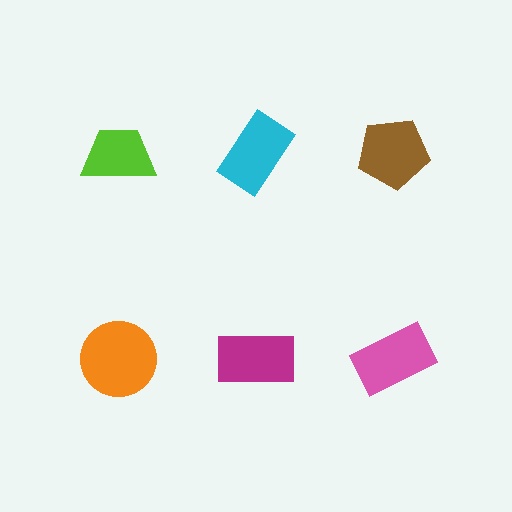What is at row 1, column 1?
A lime trapezoid.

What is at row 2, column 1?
An orange circle.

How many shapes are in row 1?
3 shapes.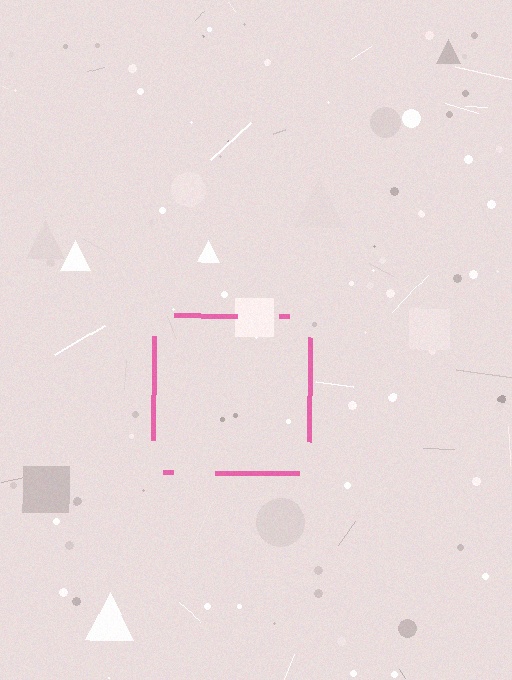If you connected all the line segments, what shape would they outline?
They would outline a square.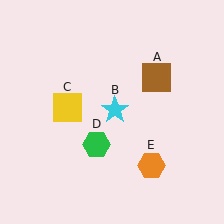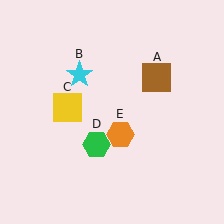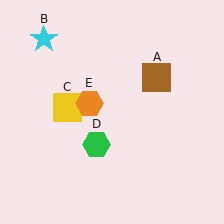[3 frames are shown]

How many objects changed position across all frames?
2 objects changed position: cyan star (object B), orange hexagon (object E).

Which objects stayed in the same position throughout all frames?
Brown square (object A) and yellow square (object C) and green hexagon (object D) remained stationary.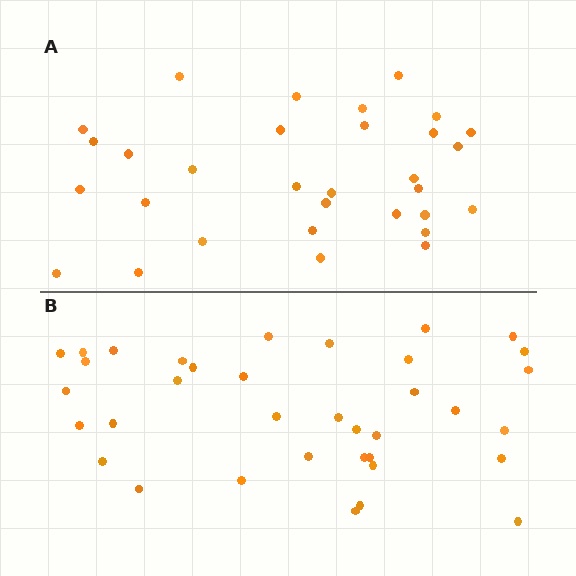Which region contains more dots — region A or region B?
Region B (the bottom region) has more dots.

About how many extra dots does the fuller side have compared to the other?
Region B has about 5 more dots than region A.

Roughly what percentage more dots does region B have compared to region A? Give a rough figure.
About 15% more.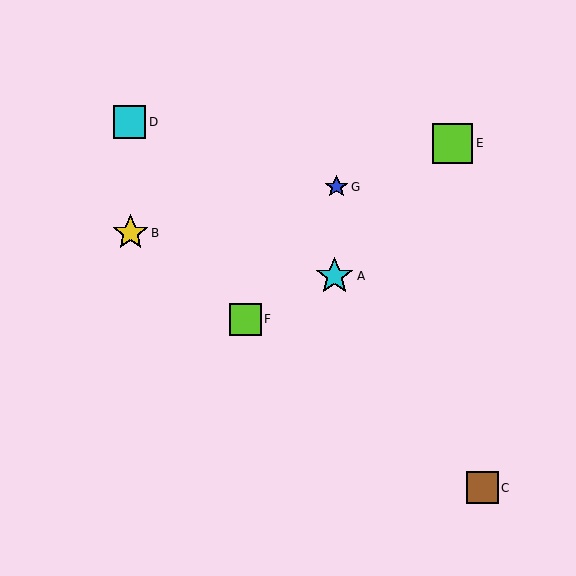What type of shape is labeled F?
Shape F is a lime square.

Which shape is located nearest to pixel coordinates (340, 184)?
The blue star (labeled G) at (337, 187) is nearest to that location.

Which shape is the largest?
The lime square (labeled E) is the largest.